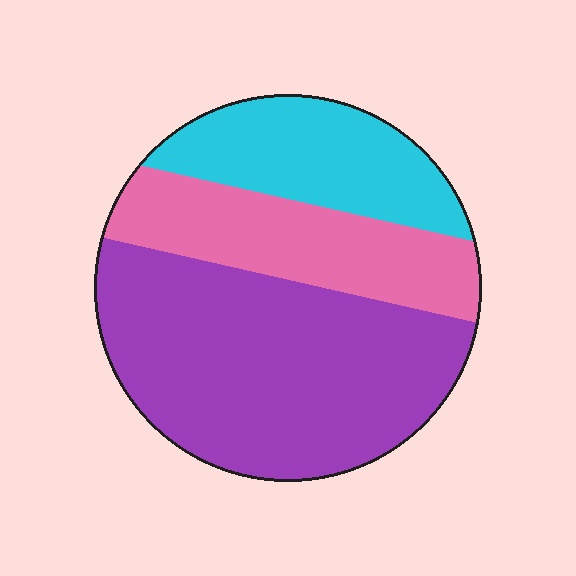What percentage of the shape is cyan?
Cyan covers around 20% of the shape.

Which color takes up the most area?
Purple, at roughly 55%.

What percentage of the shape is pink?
Pink takes up about one quarter (1/4) of the shape.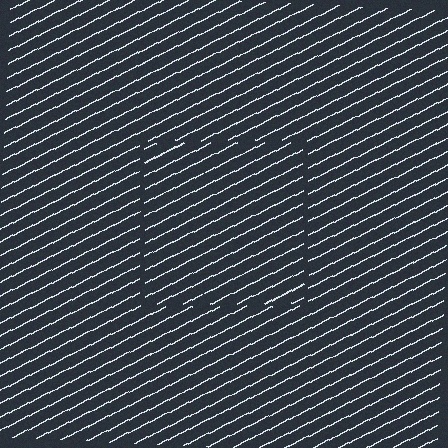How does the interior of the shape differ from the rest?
The interior of the shape contains the same grating, shifted by half a period — the contour is defined by the phase discontinuity where line-ends from the inner and outer gratings abut.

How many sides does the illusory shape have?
4 sides — the line-ends trace a square.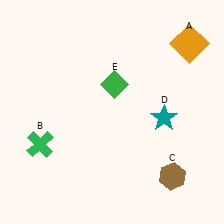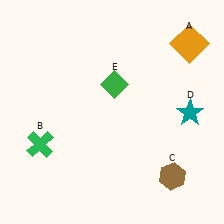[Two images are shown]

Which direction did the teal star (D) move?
The teal star (D) moved right.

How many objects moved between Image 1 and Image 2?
1 object moved between the two images.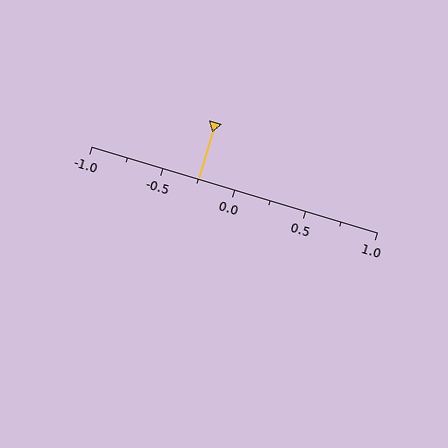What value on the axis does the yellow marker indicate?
The marker indicates approximately -0.25.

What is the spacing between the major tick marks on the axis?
The major ticks are spaced 0.5 apart.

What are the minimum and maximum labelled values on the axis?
The axis runs from -1.0 to 1.0.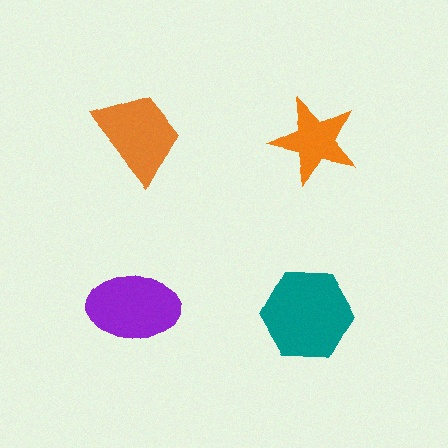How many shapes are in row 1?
2 shapes.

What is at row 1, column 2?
An orange star.